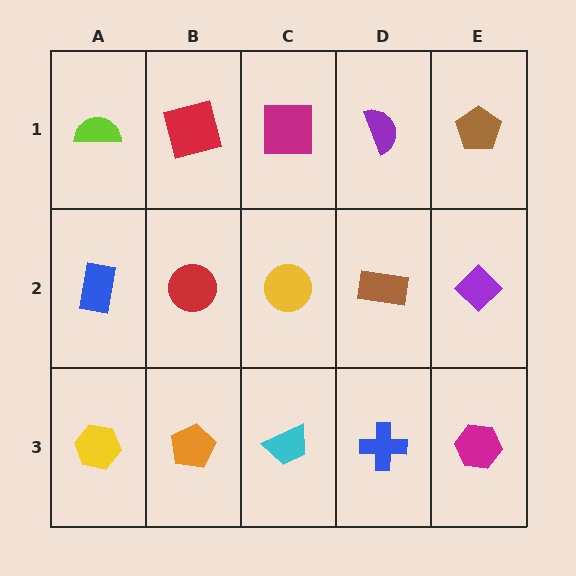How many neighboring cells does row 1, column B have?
3.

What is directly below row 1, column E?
A purple diamond.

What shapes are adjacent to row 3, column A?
A blue rectangle (row 2, column A), an orange pentagon (row 3, column B).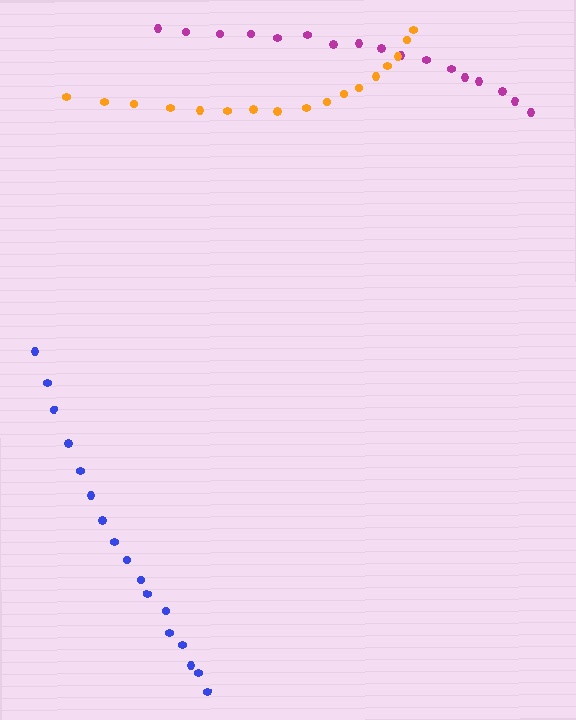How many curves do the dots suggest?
There are 3 distinct paths.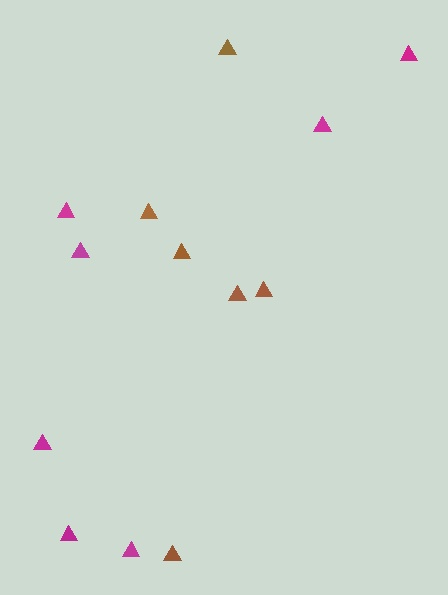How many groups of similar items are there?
There are 2 groups: one group of brown triangles (6) and one group of magenta triangles (7).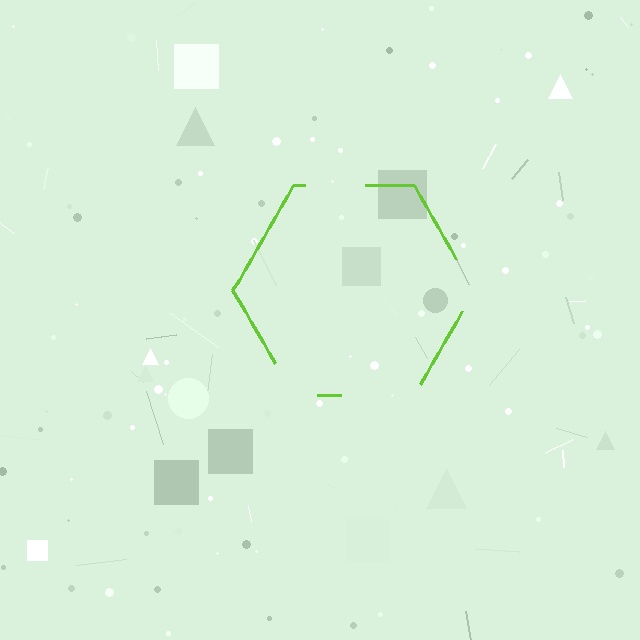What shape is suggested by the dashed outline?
The dashed outline suggests a hexagon.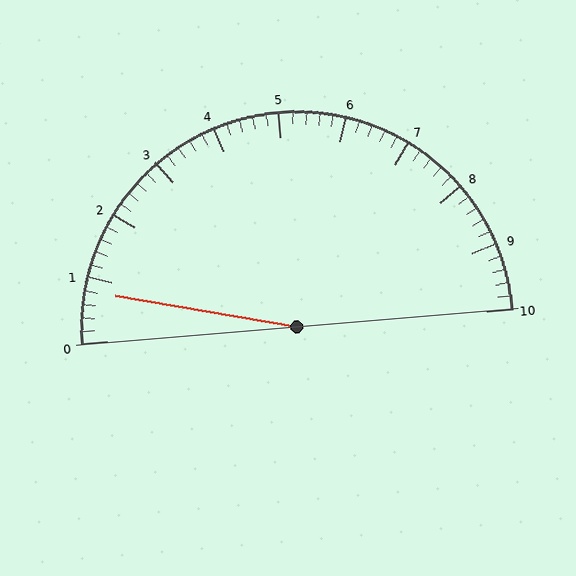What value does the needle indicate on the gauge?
The needle indicates approximately 0.8.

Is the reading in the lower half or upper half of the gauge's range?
The reading is in the lower half of the range (0 to 10).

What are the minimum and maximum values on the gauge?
The gauge ranges from 0 to 10.